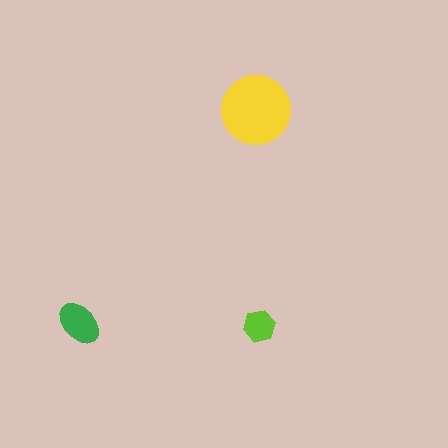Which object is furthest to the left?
The green ellipse is leftmost.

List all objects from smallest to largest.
The lime hexagon, the green ellipse, the yellow circle.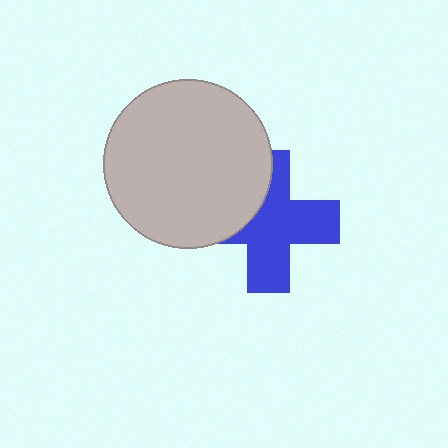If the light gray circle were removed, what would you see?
You would see the complete blue cross.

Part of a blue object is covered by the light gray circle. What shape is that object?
It is a cross.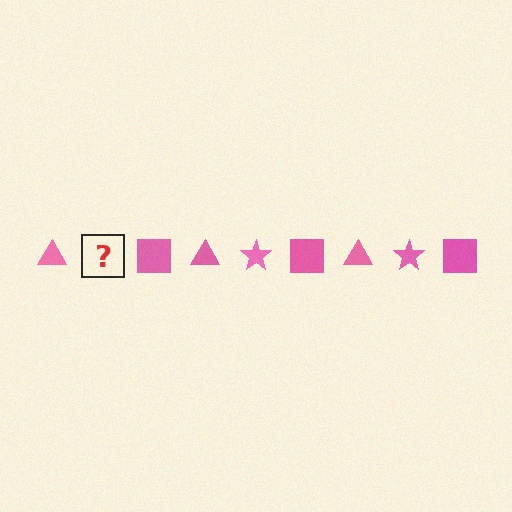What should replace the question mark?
The question mark should be replaced with a pink star.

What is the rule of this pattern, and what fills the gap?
The rule is that the pattern cycles through triangle, star, square shapes in pink. The gap should be filled with a pink star.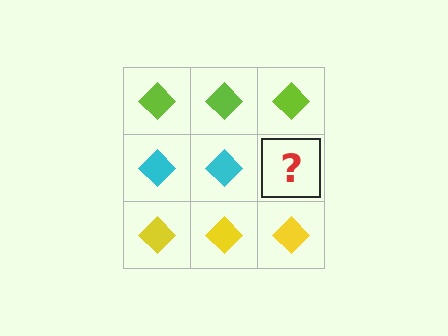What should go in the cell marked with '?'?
The missing cell should contain a cyan diamond.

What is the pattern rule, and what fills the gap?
The rule is that each row has a consistent color. The gap should be filled with a cyan diamond.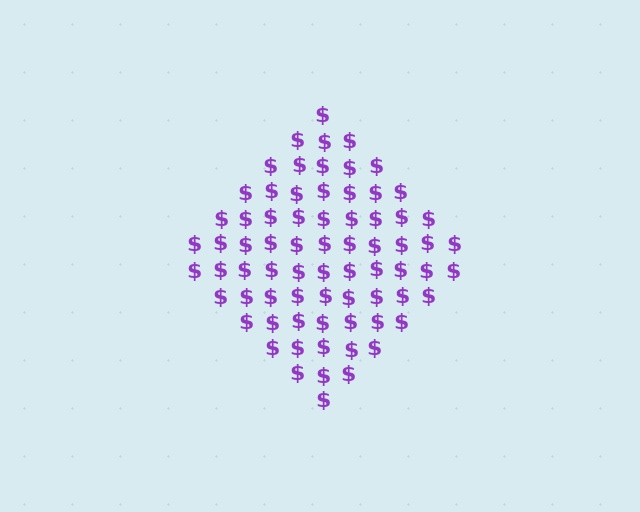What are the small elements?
The small elements are dollar signs.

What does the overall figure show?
The overall figure shows a diamond.